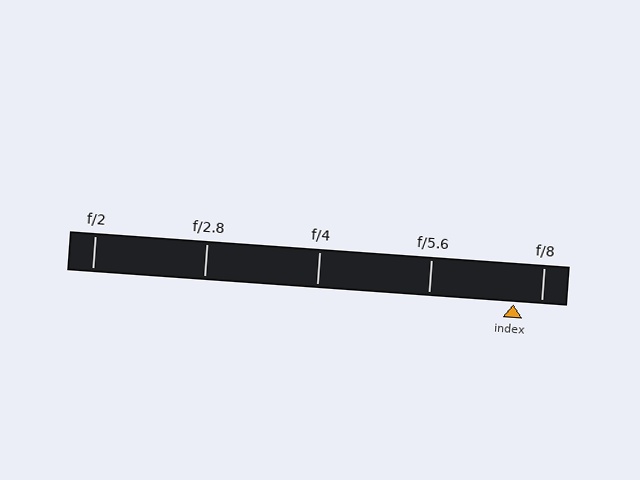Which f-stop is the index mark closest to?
The index mark is closest to f/8.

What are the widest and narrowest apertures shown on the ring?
The widest aperture shown is f/2 and the narrowest is f/8.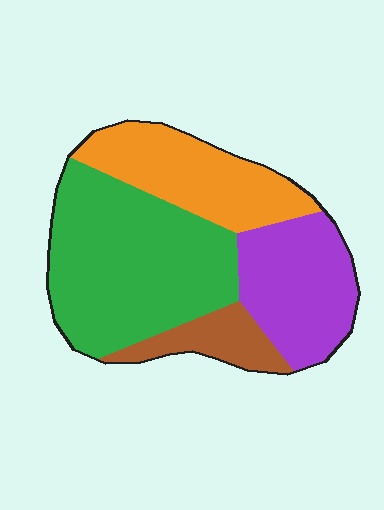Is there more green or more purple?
Green.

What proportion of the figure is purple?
Purple takes up about one quarter (1/4) of the figure.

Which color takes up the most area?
Green, at roughly 45%.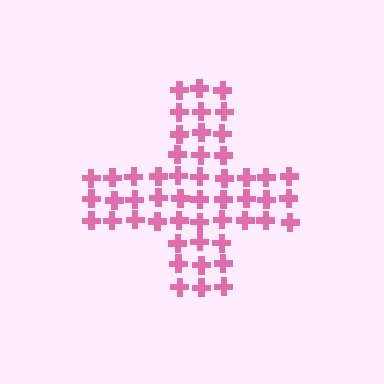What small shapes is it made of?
It is made of small crosses.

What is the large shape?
The large shape is a cross.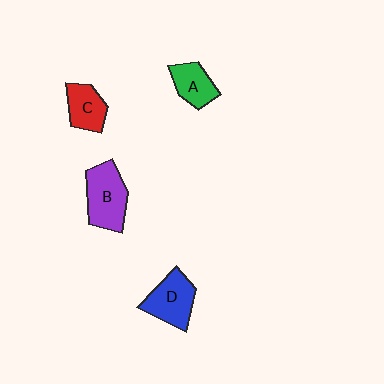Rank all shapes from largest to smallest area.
From largest to smallest: B (purple), D (blue), C (red), A (green).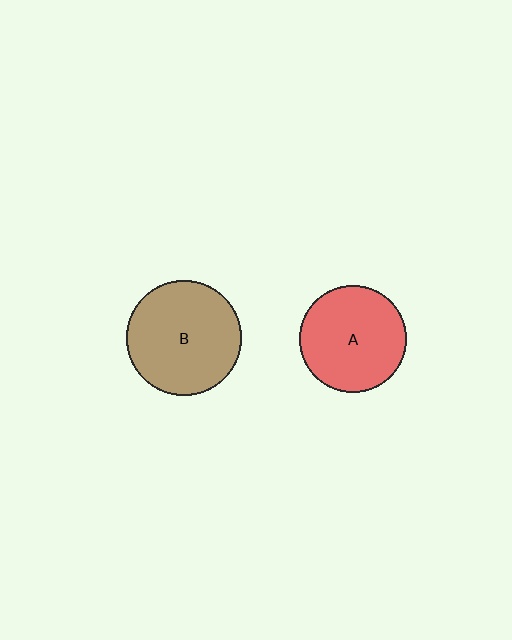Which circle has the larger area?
Circle B (brown).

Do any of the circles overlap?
No, none of the circles overlap.